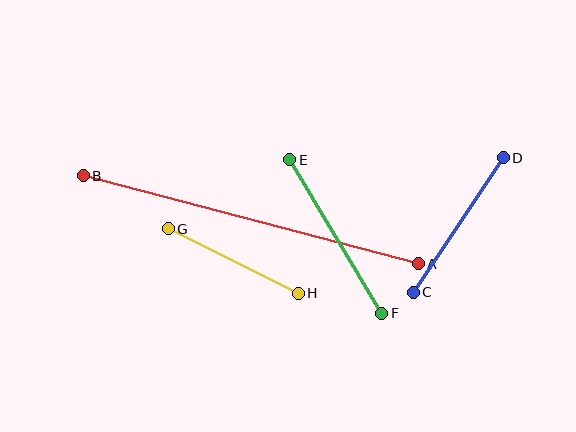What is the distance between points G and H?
The distance is approximately 145 pixels.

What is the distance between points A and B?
The distance is approximately 346 pixels.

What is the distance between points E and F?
The distance is approximately 179 pixels.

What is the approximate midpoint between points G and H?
The midpoint is at approximately (233, 261) pixels.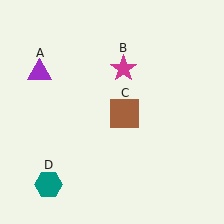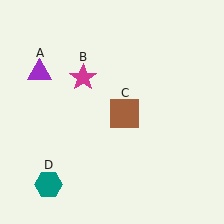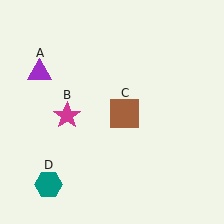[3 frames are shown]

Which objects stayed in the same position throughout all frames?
Purple triangle (object A) and brown square (object C) and teal hexagon (object D) remained stationary.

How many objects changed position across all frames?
1 object changed position: magenta star (object B).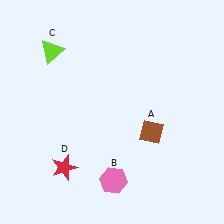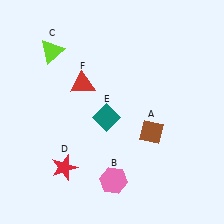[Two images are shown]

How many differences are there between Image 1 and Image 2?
There are 2 differences between the two images.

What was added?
A teal diamond (E), a red triangle (F) were added in Image 2.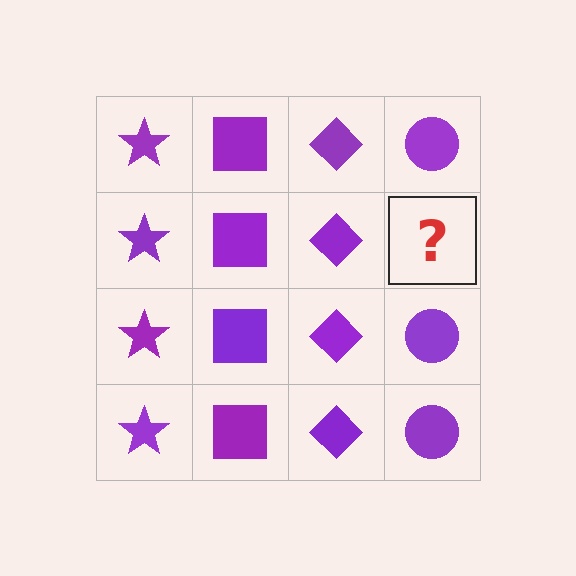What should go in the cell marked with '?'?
The missing cell should contain a purple circle.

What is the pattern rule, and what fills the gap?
The rule is that each column has a consistent shape. The gap should be filled with a purple circle.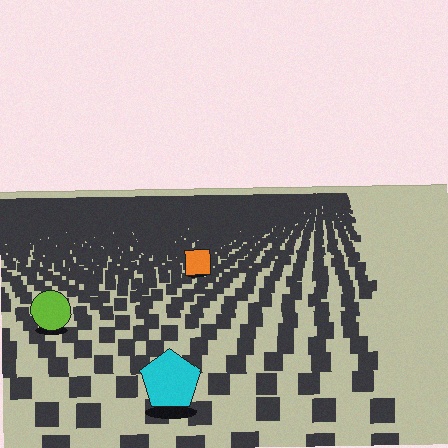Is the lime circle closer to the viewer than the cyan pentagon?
No. The cyan pentagon is closer — you can tell from the texture gradient: the ground texture is coarser near it.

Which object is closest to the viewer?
The cyan pentagon is closest. The texture marks near it are larger and more spread out.